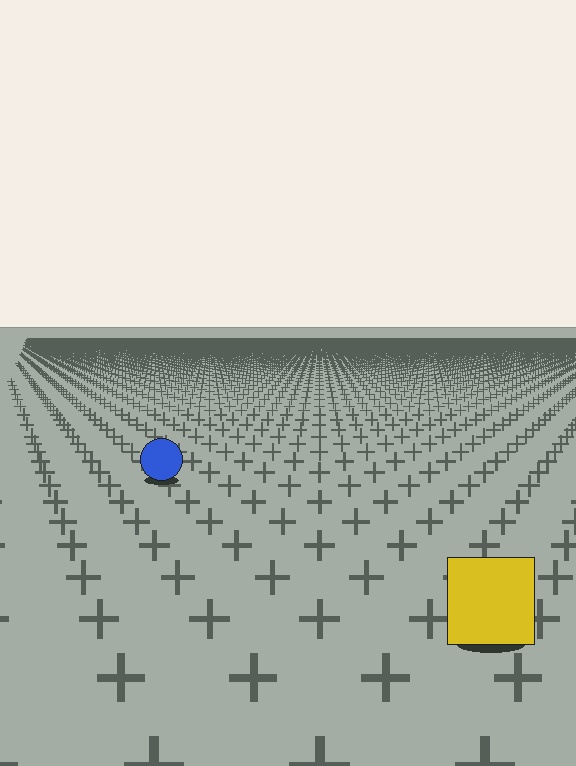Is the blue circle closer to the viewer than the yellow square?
No. The yellow square is closer — you can tell from the texture gradient: the ground texture is coarser near it.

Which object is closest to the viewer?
The yellow square is closest. The texture marks near it are larger and more spread out.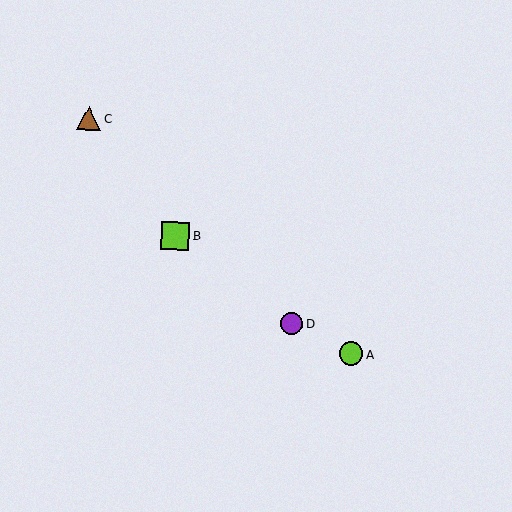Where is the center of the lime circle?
The center of the lime circle is at (351, 354).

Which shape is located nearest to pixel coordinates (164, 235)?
The lime square (labeled B) at (175, 236) is nearest to that location.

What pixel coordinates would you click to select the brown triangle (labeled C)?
Click at (89, 118) to select the brown triangle C.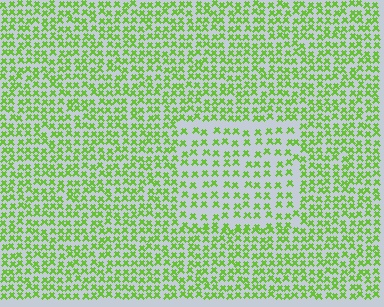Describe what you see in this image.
The image contains small lime elements arranged at two different densities. A rectangle-shaped region is visible where the elements are less densely packed than the surrounding area.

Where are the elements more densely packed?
The elements are more densely packed outside the rectangle boundary.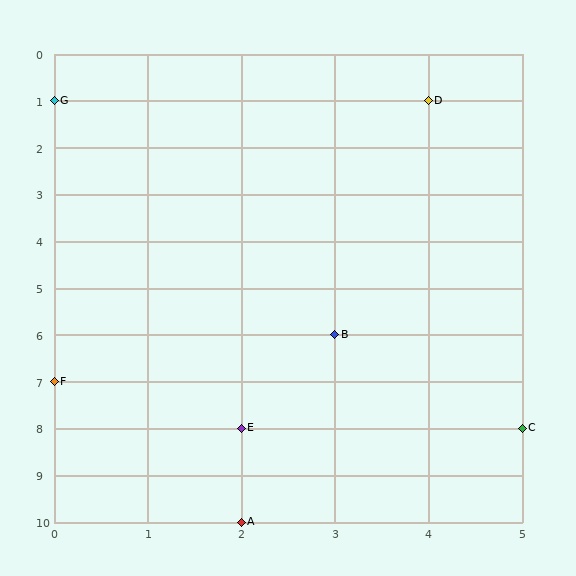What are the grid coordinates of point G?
Point G is at grid coordinates (0, 1).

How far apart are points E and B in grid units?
Points E and B are 1 column and 2 rows apart (about 2.2 grid units diagonally).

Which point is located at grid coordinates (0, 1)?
Point G is at (0, 1).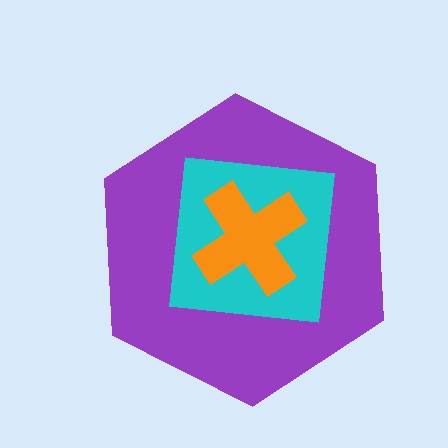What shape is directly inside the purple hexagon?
The cyan square.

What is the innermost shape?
The orange cross.